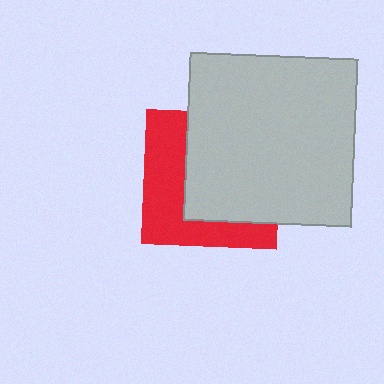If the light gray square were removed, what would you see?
You would see the complete red square.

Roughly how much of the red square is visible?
A small part of it is visible (roughly 42%).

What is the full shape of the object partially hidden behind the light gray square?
The partially hidden object is a red square.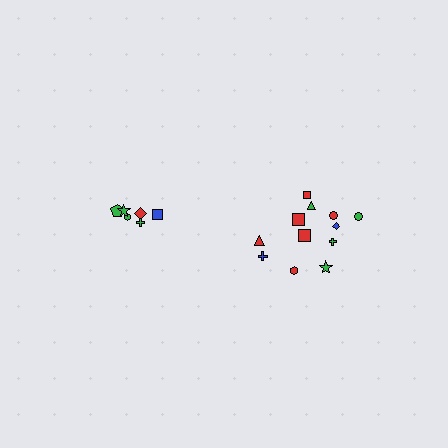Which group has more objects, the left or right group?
The right group.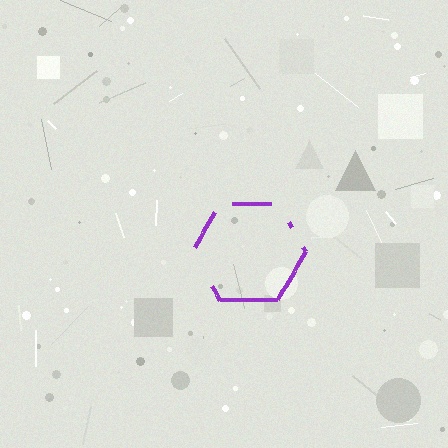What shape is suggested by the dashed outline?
The dashed outline suggests a hexagon.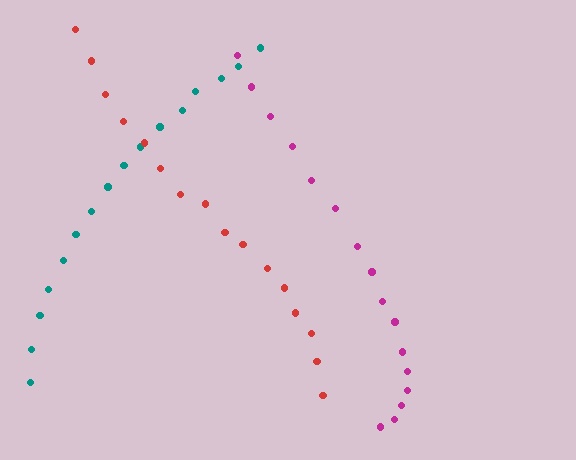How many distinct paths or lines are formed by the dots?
There are 3 distinct paths.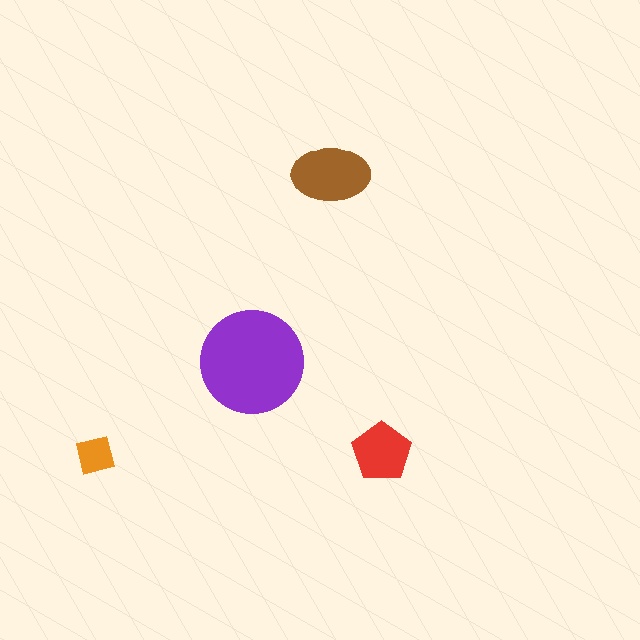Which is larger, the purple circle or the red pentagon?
The purple circle.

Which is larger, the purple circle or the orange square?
The purple circle.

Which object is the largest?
The purple circle.